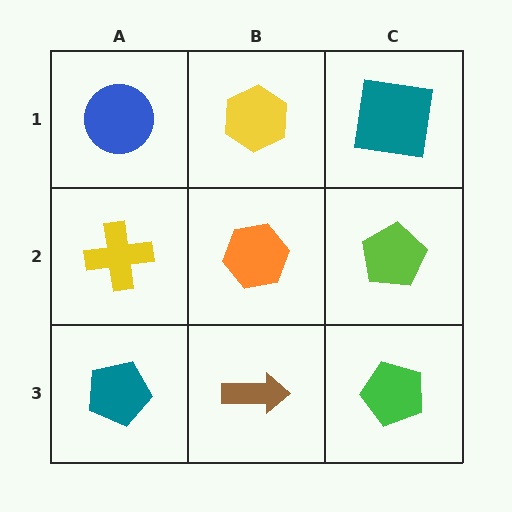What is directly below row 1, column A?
A yellow cross.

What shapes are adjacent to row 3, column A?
A yellow cross (row 2, column A), a brown arrow (row 3, column B).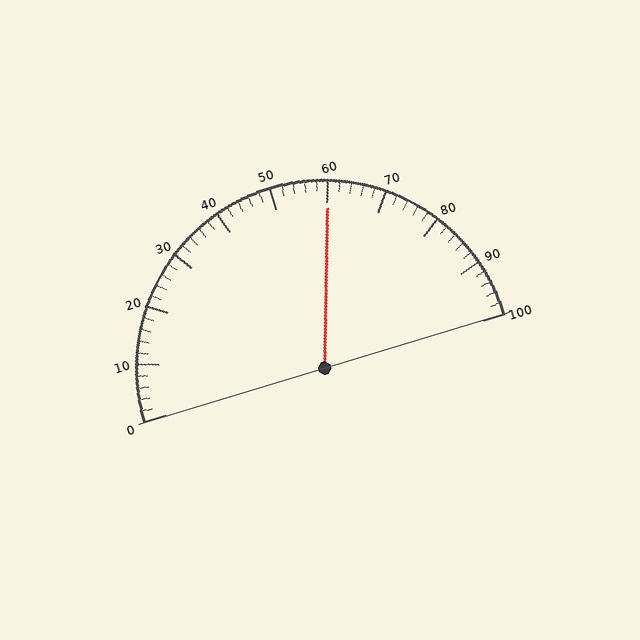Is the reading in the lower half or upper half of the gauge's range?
The reading is in the upper half of the range (0 to 100).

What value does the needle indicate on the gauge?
The needle indicates approximately 60.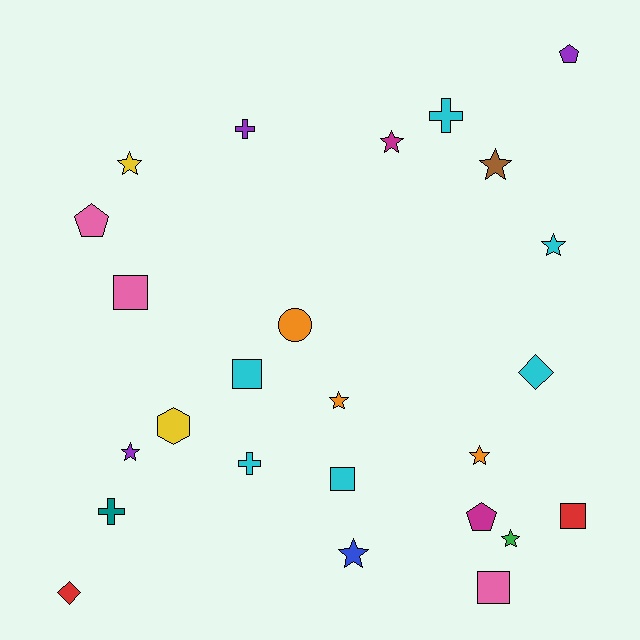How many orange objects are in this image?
There are 3 orange objects.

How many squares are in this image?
There are 5 squares.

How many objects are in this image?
There are 25 objects.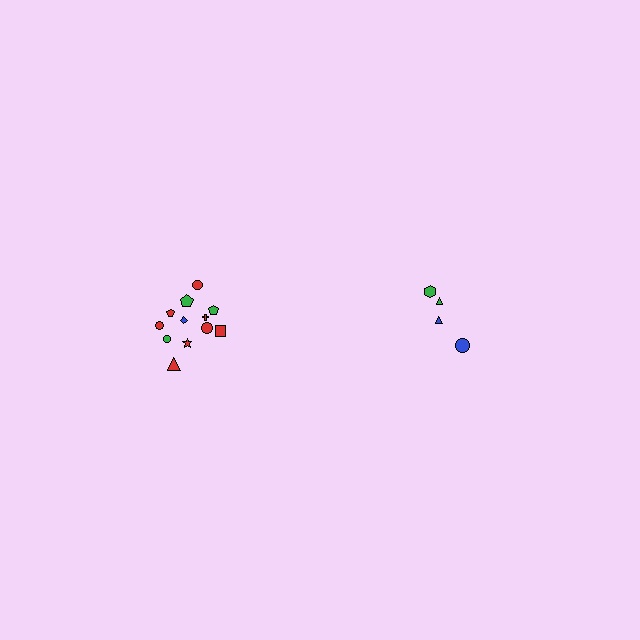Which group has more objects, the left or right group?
The left group.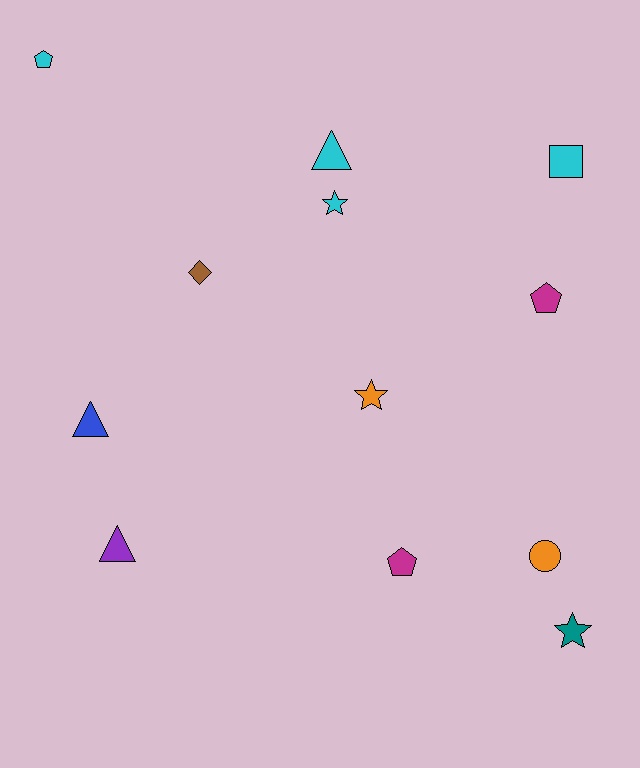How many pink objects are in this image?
There are no pink objects.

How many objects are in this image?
There are 12 objects.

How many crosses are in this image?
There are no crosses.